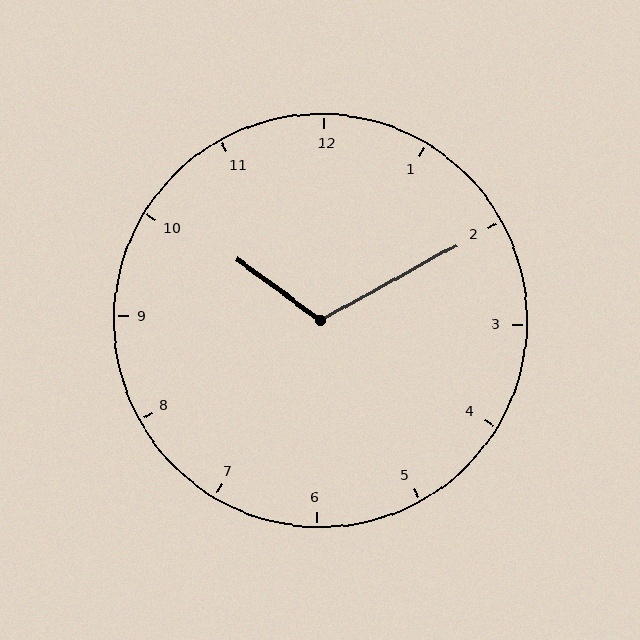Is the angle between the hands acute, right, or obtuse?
It is obtuse.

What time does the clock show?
10:10.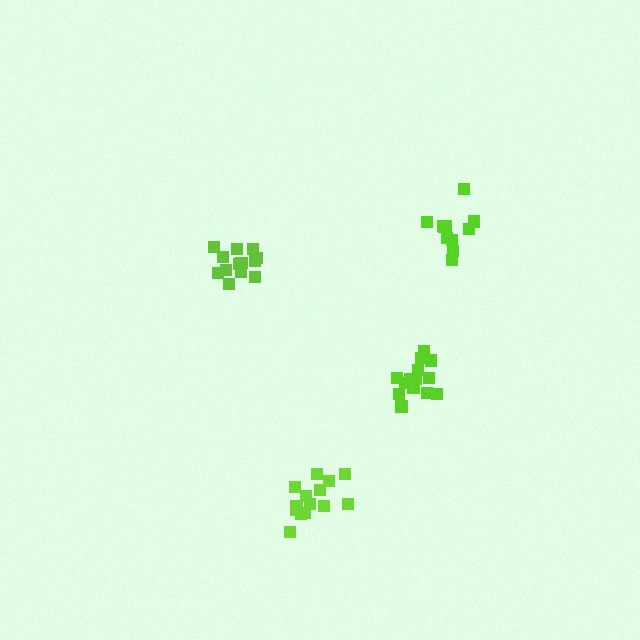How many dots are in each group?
Group 1: 14 dots, Group 2: 11 dots, Group 3: 13 dots, Group 4: 14 dots (52 total).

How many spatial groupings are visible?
There are 4 spatial groupings.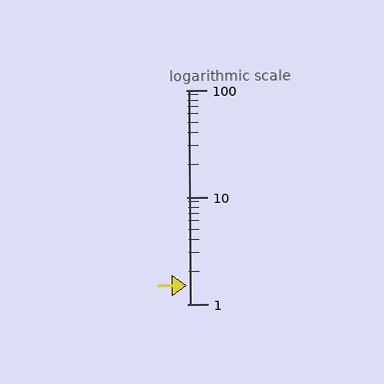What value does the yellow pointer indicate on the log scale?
The pointer indicates approximately 1.5.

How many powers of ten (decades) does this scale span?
The scale spans 2 decades, from 1 to 100.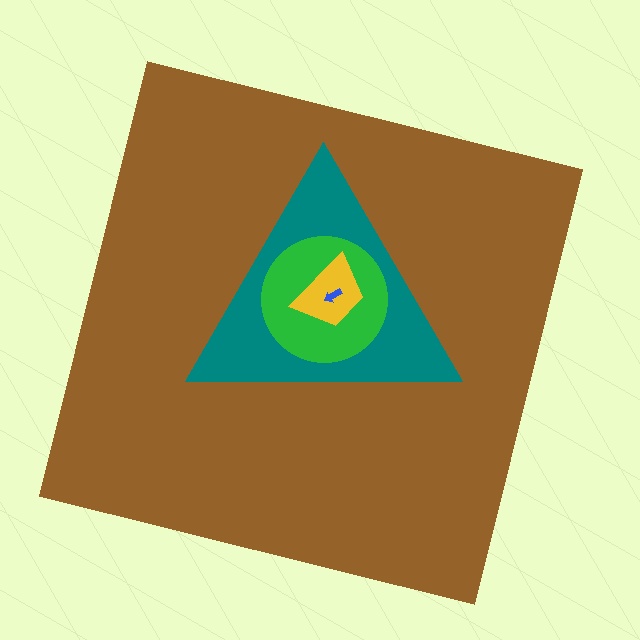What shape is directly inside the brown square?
The teal triangle.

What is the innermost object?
The blue arrow.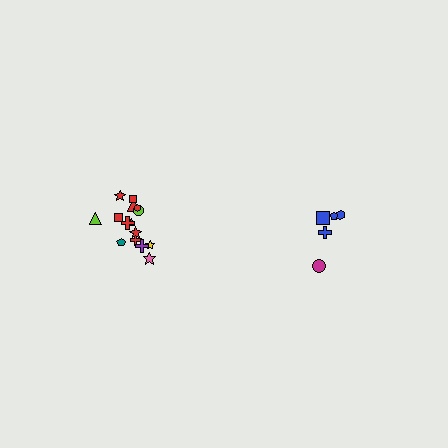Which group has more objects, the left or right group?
The left group.